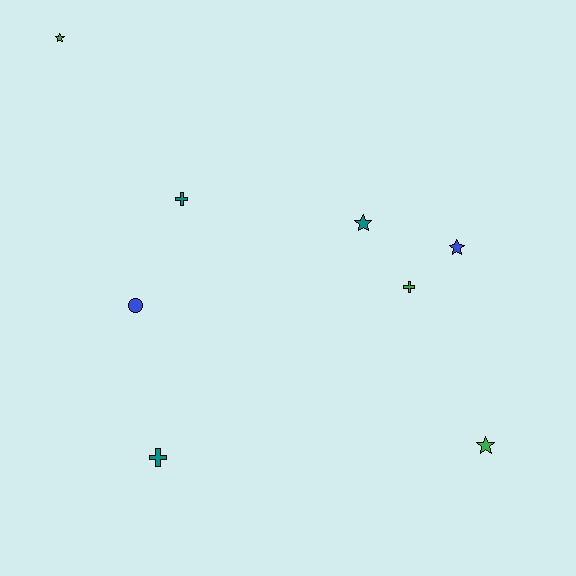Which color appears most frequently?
Green, with 3 objects.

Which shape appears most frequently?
Star, with 4 objects.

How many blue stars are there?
There is 1 blue star.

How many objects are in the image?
There are 8 objects.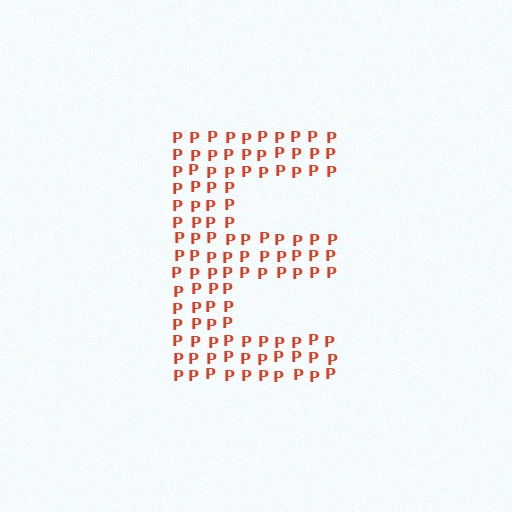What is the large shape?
The large shape is the letter E.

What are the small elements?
The small elements are letter P's.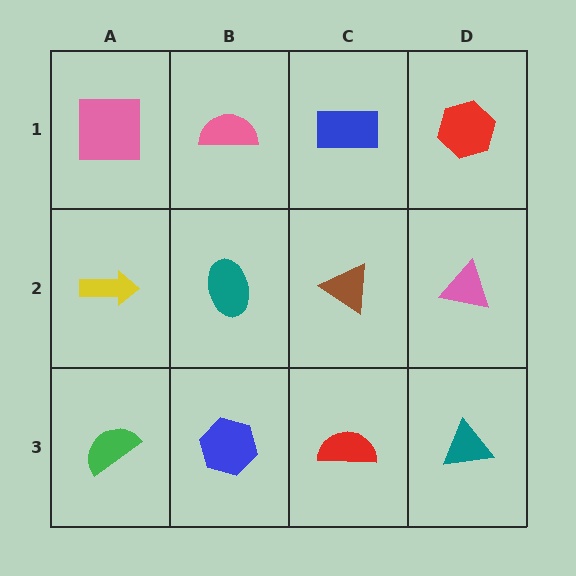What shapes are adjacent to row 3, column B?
A teal ellipse (row 2, column B), a green semicircle (row 3, column A), a red semicircle (row 3, column C).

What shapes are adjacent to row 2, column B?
A pink semicircle (row 1, column B), a blue hexagon (row 3, column B), a yellow arrow (row 2, column A), a brown triangle (row 2, column C).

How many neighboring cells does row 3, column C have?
3.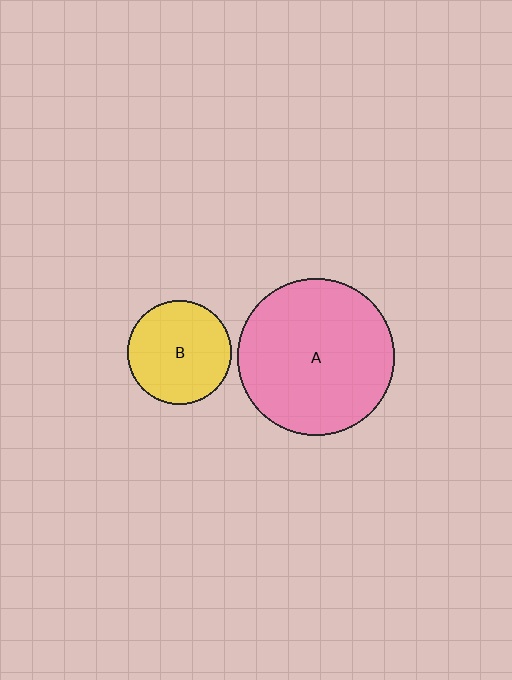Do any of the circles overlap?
No, none of the circles overlap.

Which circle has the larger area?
Circle A (pink).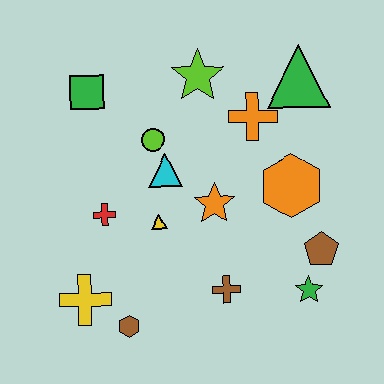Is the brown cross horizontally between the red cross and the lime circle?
No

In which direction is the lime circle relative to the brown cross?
The lime circle is above the brown cross.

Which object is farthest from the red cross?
The green triangle is farthest from the red cross.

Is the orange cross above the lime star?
No